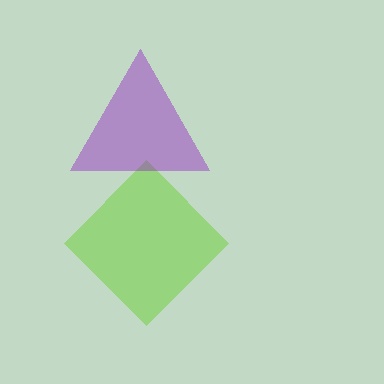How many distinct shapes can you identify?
There are 2 distinct shapes: a lime diamond, a purple triangle.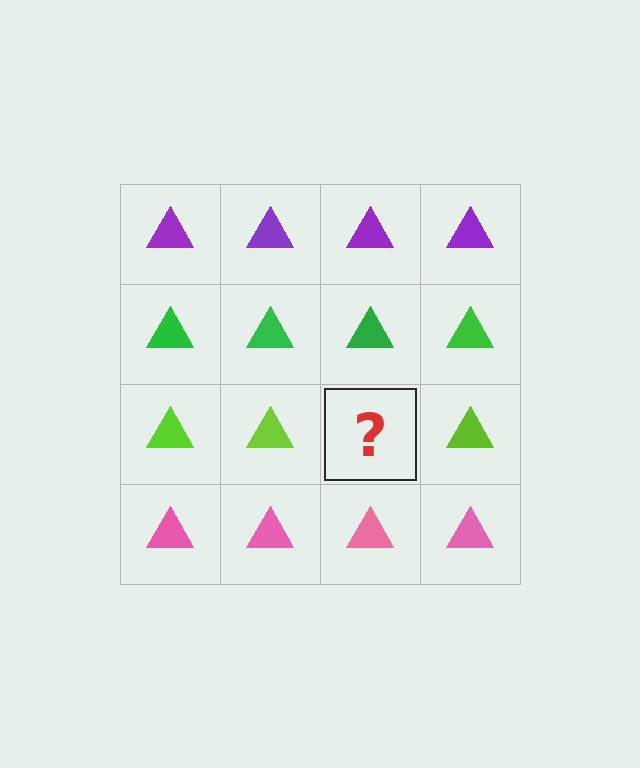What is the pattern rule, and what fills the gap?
The rule is that each row has a consistent color. The gap should be filled with a lime triangle.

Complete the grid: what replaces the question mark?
The question mark should be replaced with a lime triangle.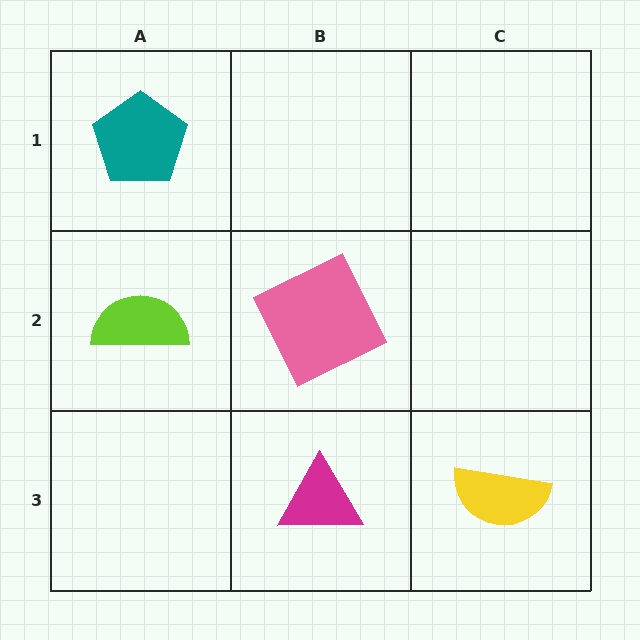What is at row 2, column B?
A pink square.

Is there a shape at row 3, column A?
No, that cell is empty.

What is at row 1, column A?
A teal pentagon.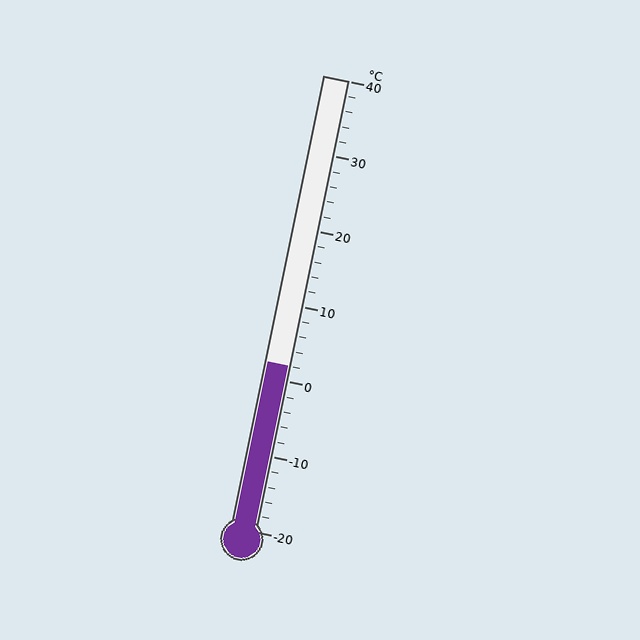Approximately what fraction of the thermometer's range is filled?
The thermometer is filled to approximately 35% of its range.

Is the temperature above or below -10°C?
The temperature is above -10°C.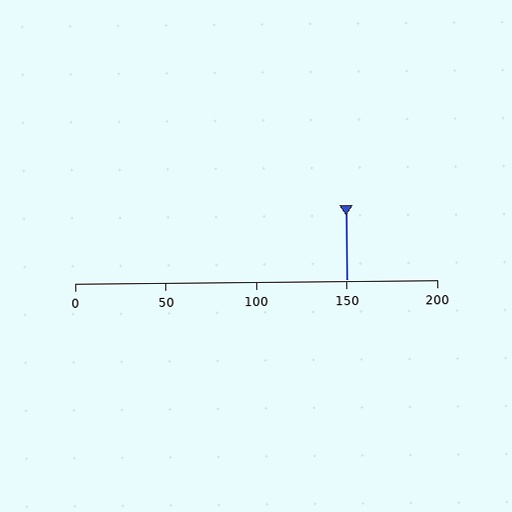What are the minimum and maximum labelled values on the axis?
The axis runs from 0 to 200.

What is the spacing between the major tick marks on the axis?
The major ticks are spaced 50 apart.